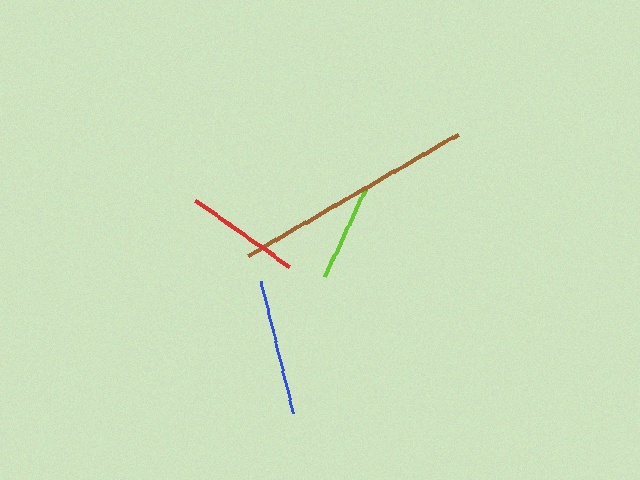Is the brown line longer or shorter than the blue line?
The brown line is longer than the blue line.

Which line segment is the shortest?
The lime line is the shortest at approximately 96 pixels.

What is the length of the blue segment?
The blue segment is approximately 136 pixels long.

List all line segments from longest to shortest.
From longest to shortest: brown, blue, red, lime.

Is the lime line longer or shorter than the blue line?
The blue line is longer than the lime line.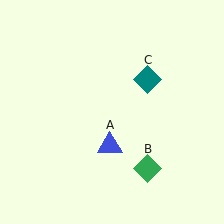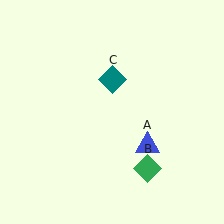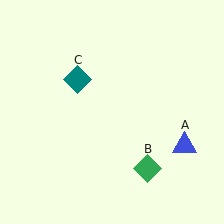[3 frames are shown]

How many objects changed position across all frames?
2 objects changed position: blue triangle (object A), teal diamond (object C).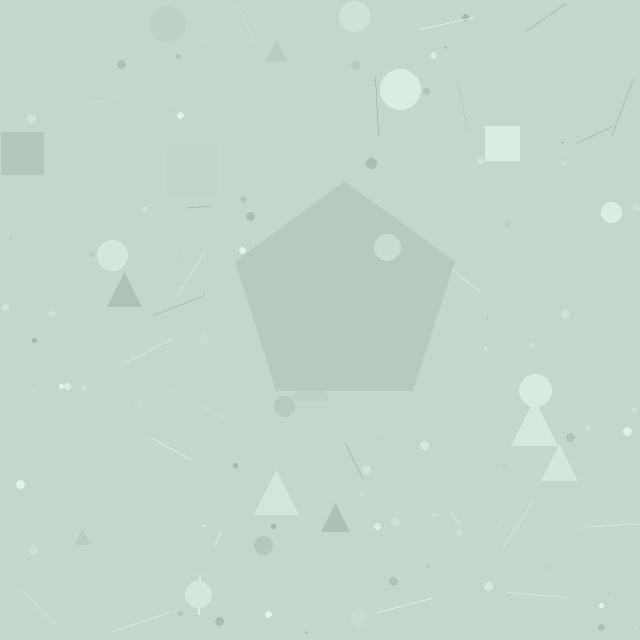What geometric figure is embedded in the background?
A pentagon is embedded in the background.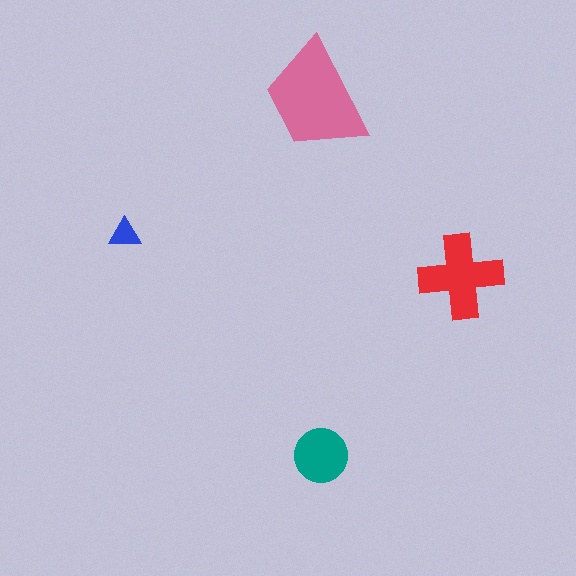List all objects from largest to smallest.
The pink trapezoid, the red cross, the teal circle, the blue triangle.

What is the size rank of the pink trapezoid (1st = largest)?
1st.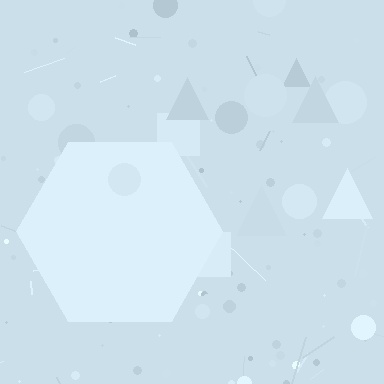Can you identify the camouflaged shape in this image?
The camouflaged shape is a hexagon.